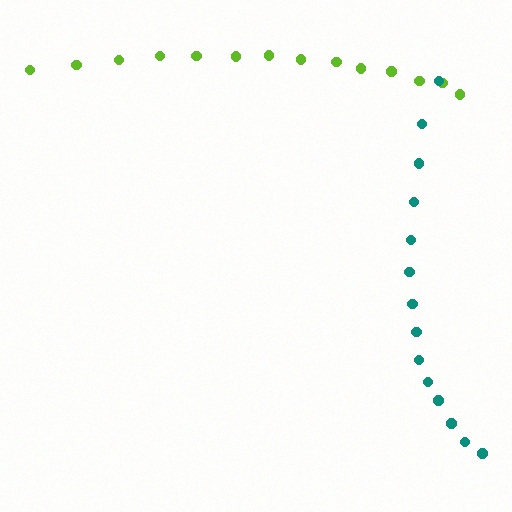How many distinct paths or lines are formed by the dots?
There are 2 distinct paths.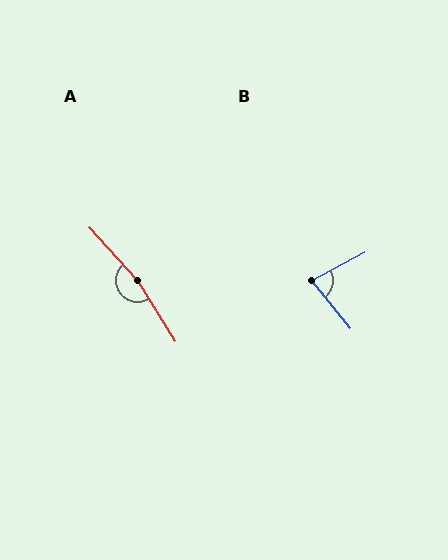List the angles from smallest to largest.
B (79°), A (169°).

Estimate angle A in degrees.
Approximately 169 degrees.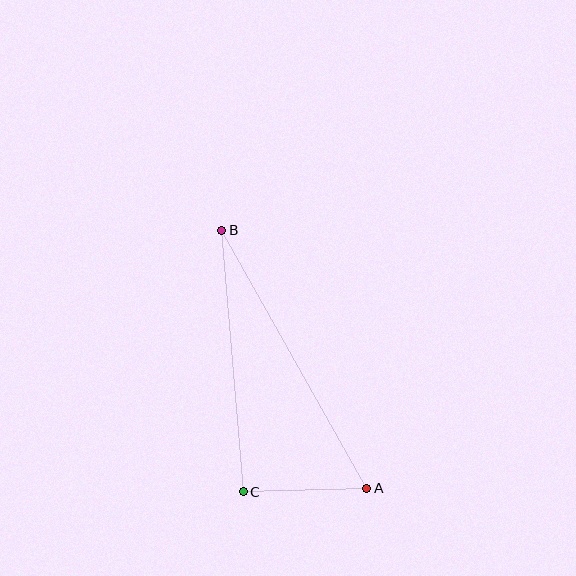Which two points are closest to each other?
Points A and C are closest to each other.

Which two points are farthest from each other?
Points A and B are farthest from each other.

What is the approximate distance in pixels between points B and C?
The distance between B and C is approximately 262 pixels.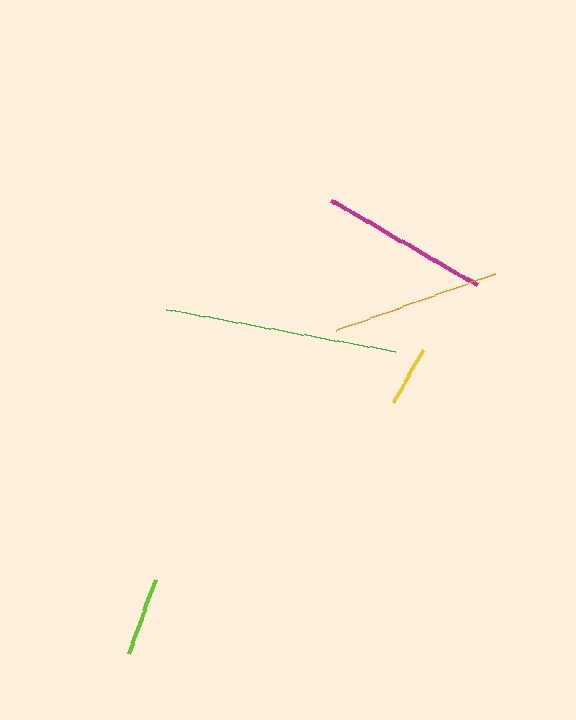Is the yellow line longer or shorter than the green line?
The green line is longer than the yellow line.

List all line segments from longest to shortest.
From longest to shortest: green, orange, magenta, lime, yellow.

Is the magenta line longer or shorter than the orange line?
The orange line is longer than the magenta line.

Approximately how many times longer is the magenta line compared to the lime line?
The magenta line is approximately 2.1 times the length of the lime line.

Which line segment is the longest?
The green line is the longest at approximately 232 pixels.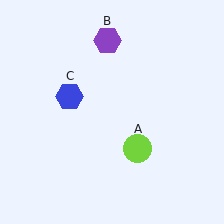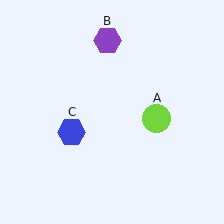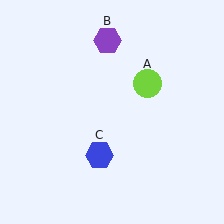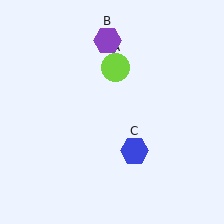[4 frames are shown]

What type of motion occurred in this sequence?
The lime circle (object A), blue hexagon (object C) rotated counterclockwise around the center of the scene.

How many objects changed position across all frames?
2 objects changed position: lime circle (object A), blue hexagon (object C).